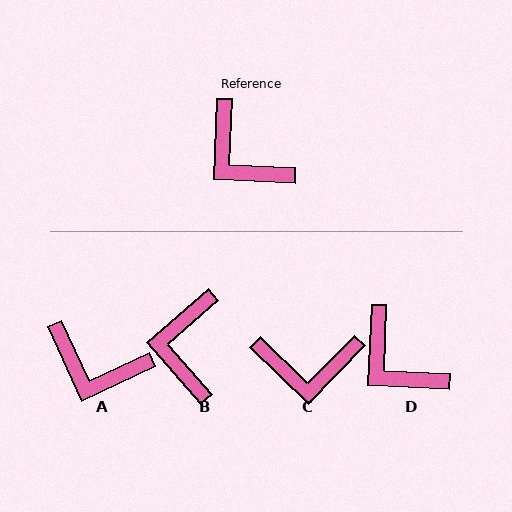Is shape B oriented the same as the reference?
No, it is off by about 47 degrees.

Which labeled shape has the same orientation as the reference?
D.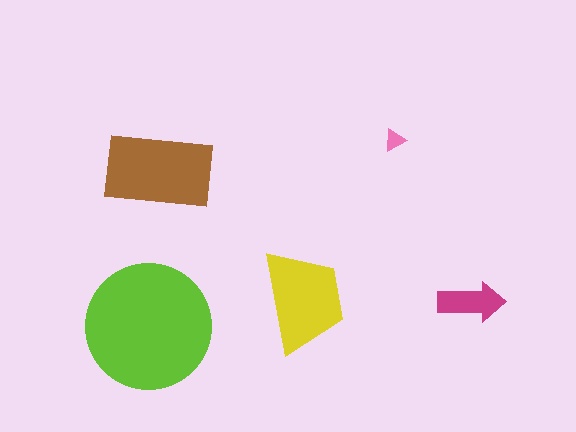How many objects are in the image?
There are 5 objects in the image.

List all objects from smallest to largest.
The pink triangle, the magenta arrow, the yellow trapezoid, the brown rectangle, the lime circle.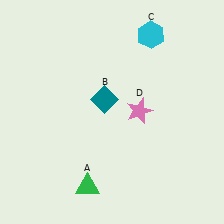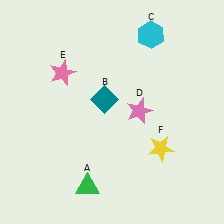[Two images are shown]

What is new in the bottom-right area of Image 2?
A yellow star (F) was added in the bottom-right area of Image 2.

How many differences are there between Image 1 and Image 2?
There are 2 differences between the two images.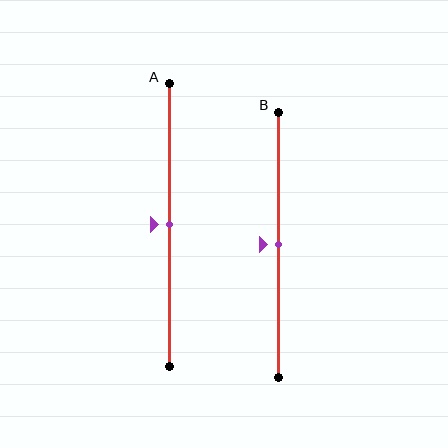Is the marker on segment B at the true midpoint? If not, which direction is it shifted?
Yes, the marker on segment B is at the true midpoint.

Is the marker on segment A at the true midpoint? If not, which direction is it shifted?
Yes, the marker on segment A is at the true midpoint.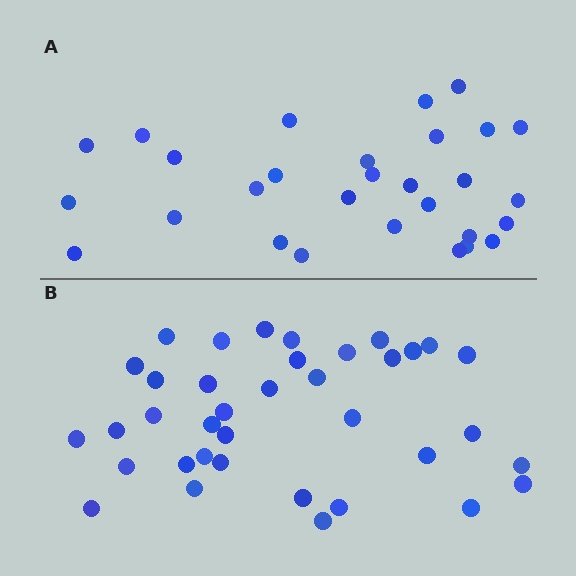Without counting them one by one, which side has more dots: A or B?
Region B (the bottom region) has more dots.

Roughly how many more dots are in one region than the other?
Region B has roughly 8 or so more dots than region A.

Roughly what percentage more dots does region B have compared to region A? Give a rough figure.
About 30% more.